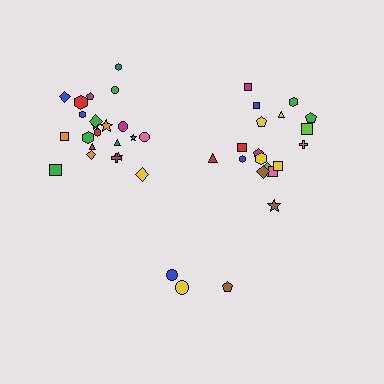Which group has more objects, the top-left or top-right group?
The top-left group.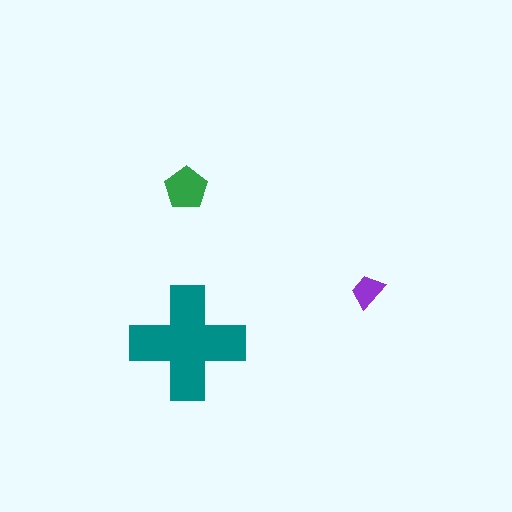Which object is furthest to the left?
The green pentagon is leftmost.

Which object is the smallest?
The purple trapezoid.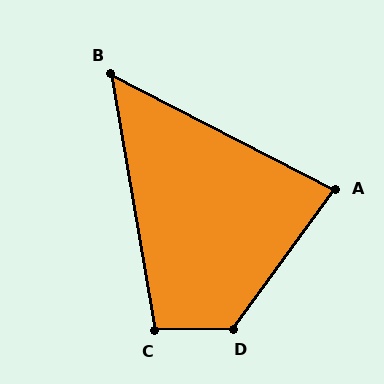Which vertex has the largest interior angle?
D, at approximately 127 degrees.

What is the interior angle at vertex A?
Approximately 81 degrees (acute).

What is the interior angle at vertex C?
Approximately 99 degrees (obtuse).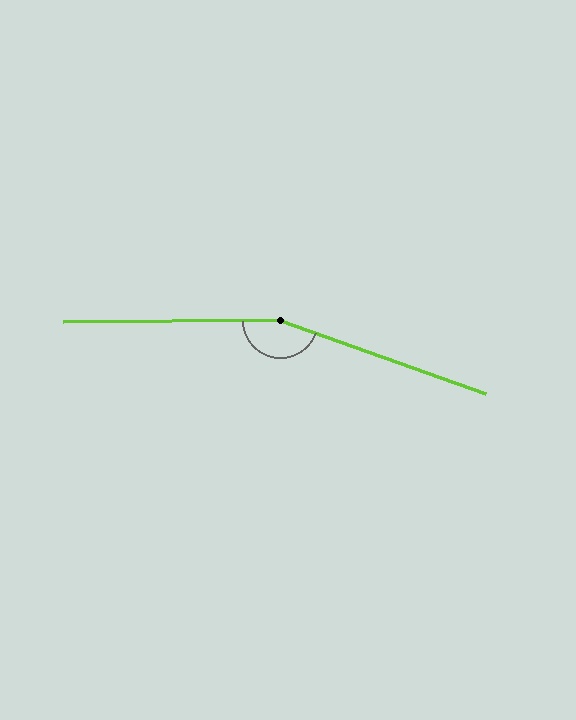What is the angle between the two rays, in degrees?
Approximately 160 degrees.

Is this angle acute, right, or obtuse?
It is obtuse.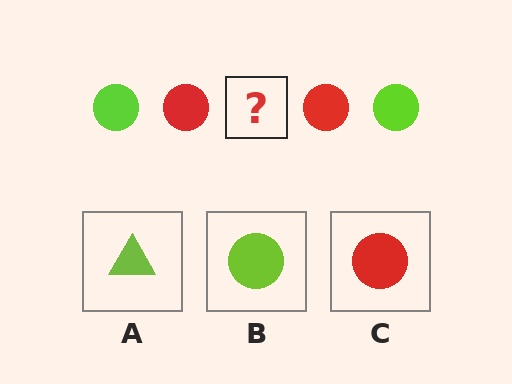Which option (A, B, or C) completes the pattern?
B.